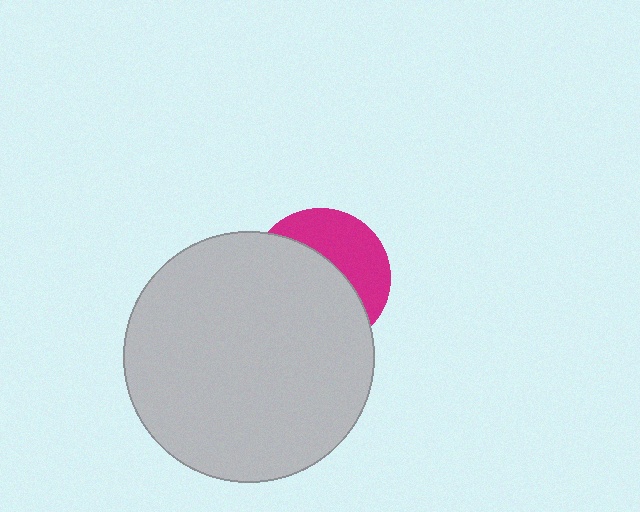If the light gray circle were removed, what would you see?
You would see the complete magenta circle.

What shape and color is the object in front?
The object in front is a light gray circle.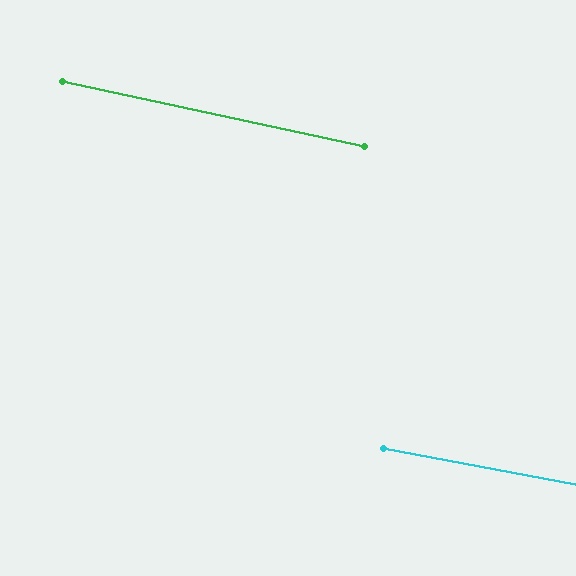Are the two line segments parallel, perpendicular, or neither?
Parallel — their directions differ by only 1.4°.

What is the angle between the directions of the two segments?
Approximately 1 degree.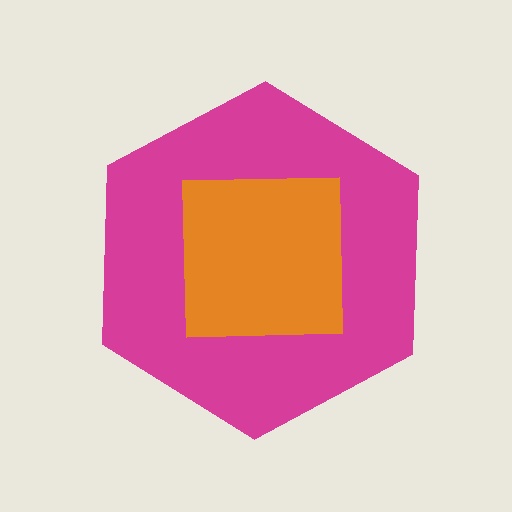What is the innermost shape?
The orange square.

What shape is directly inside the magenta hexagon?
The orange square.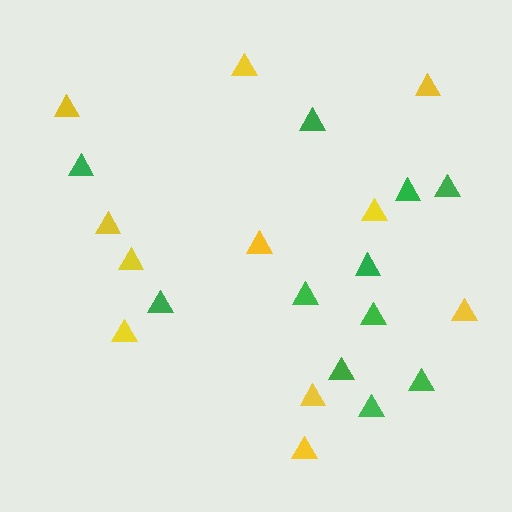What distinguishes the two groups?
There are 2 groups: one group of yellow triangles (11) and one group of green triangles (11).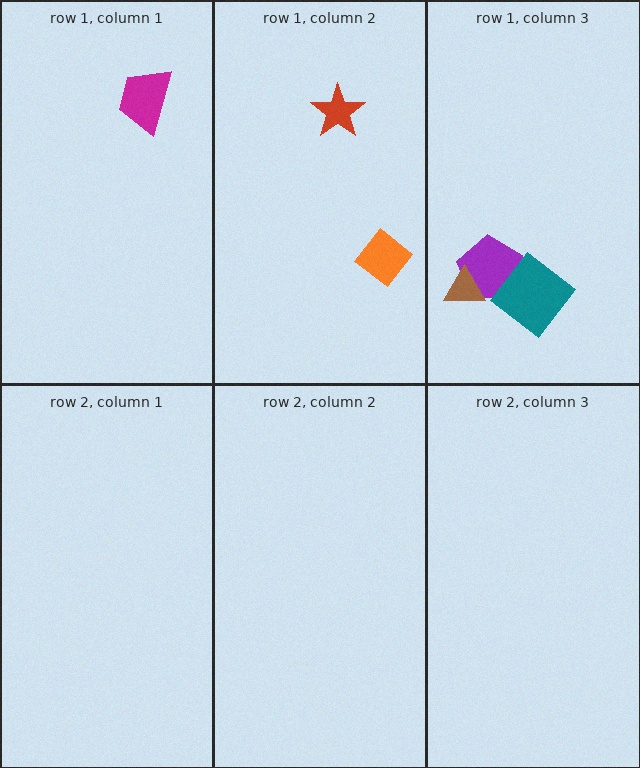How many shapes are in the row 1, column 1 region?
1.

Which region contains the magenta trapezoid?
The row 1, column 1 region.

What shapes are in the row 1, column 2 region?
The orange diamond, the red star.